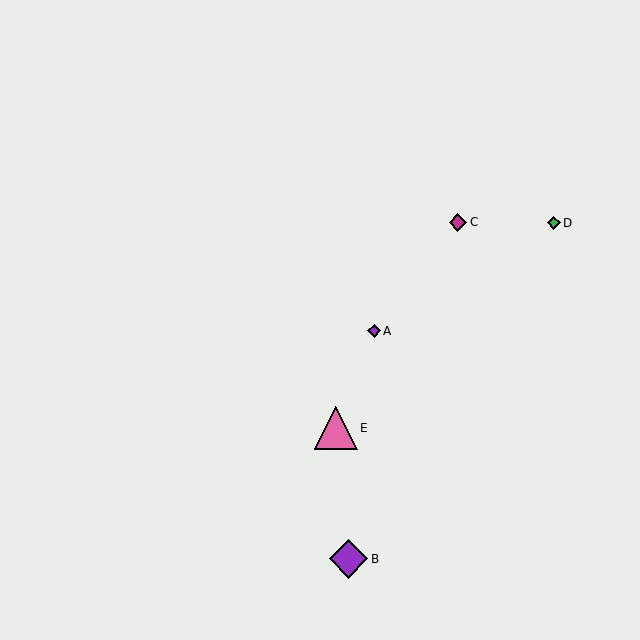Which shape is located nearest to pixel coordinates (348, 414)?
The pink triangle (labeled E) at (336, 428) is nearest to that location.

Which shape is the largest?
The pink triangle (labeled E) is the largest.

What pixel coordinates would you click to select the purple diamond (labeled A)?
Click at (374, 331) to select the purple diamond A.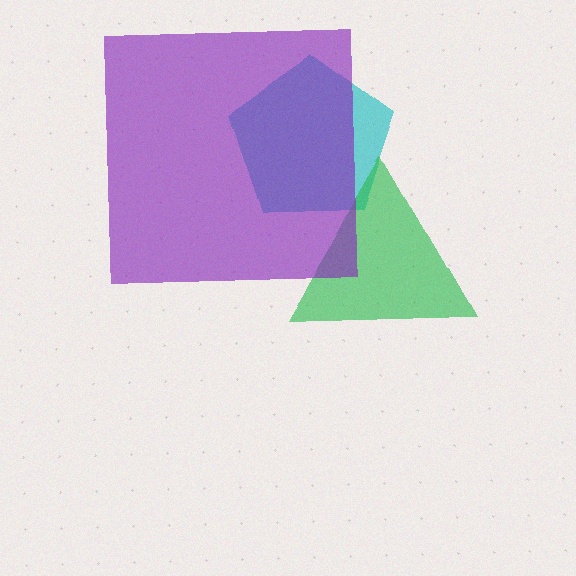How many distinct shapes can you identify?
There are 3 distinct shapes: a cyan pentagon, a green triangle, a purple square.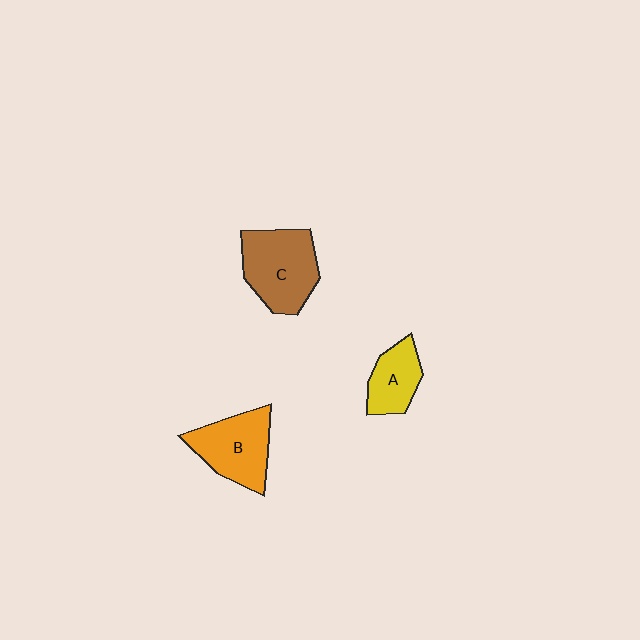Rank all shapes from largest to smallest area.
From largest to smallest: C (brown), B (orange), A (yellow).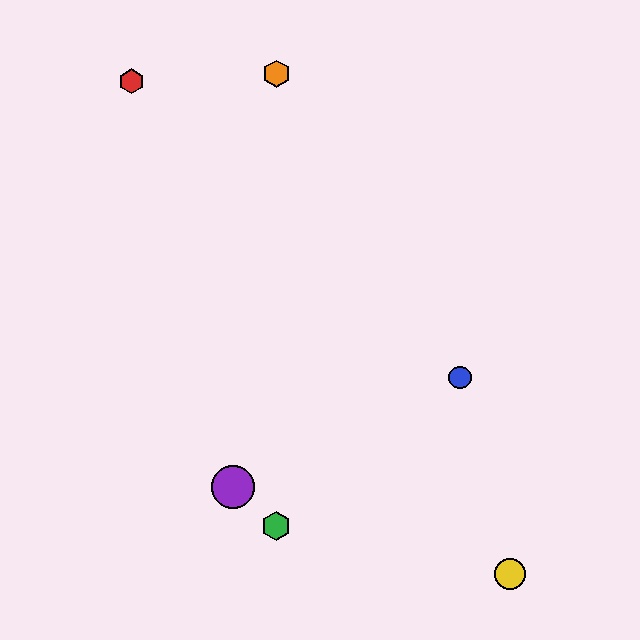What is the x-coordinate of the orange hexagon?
The orange hexagon is at x≈276.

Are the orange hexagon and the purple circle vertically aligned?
No, the orange hexagon is at x≈276 and the purple circle is at x≈233.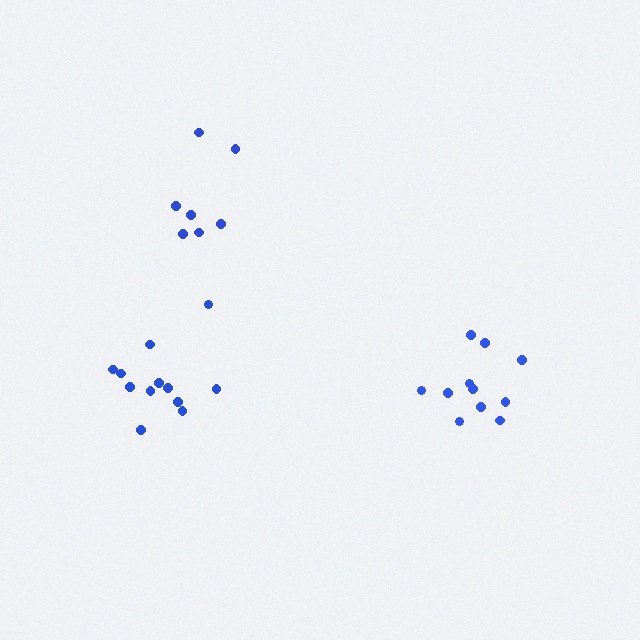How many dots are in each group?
Group 1: 11 dots, Group 2: 12 dots, Group 3: 7 dots (30 total).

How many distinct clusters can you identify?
There are 3 distinct clusters.